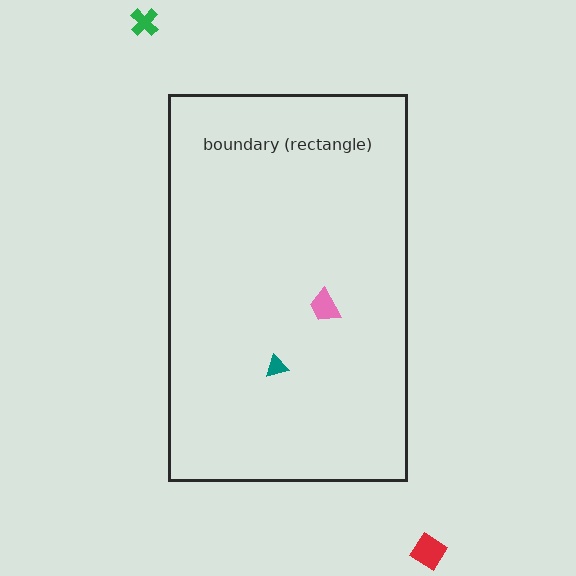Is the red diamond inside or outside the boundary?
Outside.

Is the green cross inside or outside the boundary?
Outside.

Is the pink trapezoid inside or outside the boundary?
Inside.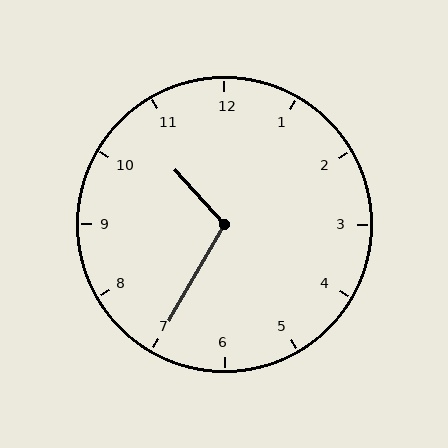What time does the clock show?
10:35.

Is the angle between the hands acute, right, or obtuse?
It is obtuse.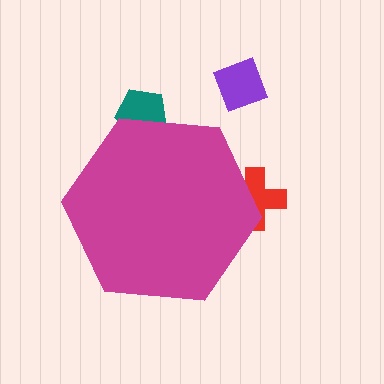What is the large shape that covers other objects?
A magenta hexagon.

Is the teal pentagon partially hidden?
Yes, the teal pentagon is partially hidden behind the magenta hexagon.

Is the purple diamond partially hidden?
No, the purple diamond is fully visible.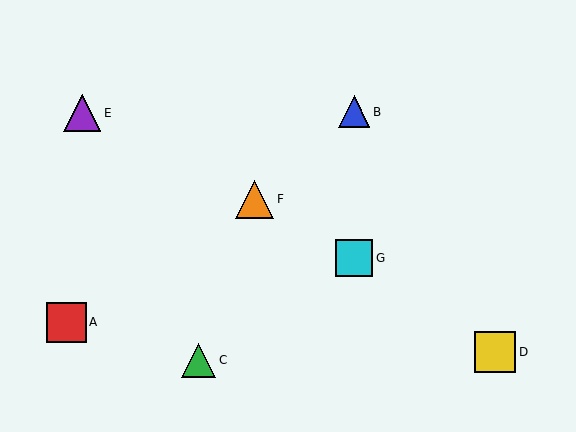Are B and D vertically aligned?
No, B is at x≈354 and D is at x≈495.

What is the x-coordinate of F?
Object F is at x≈254.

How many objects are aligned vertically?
2 objects (B, G) are aligned vertically.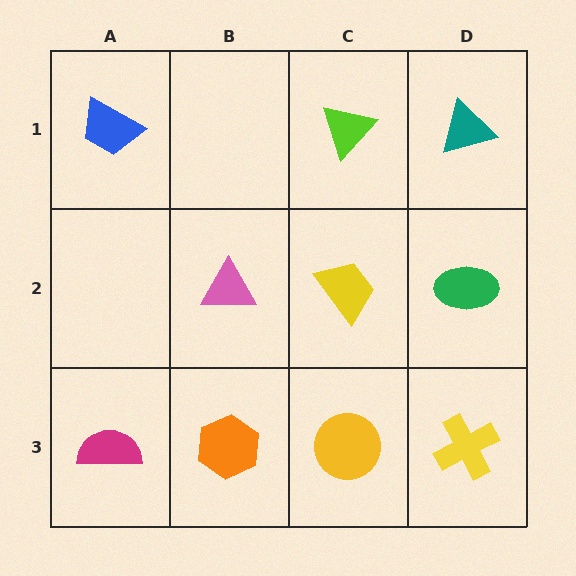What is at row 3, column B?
An orange hexagon.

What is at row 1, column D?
A teal triangle.